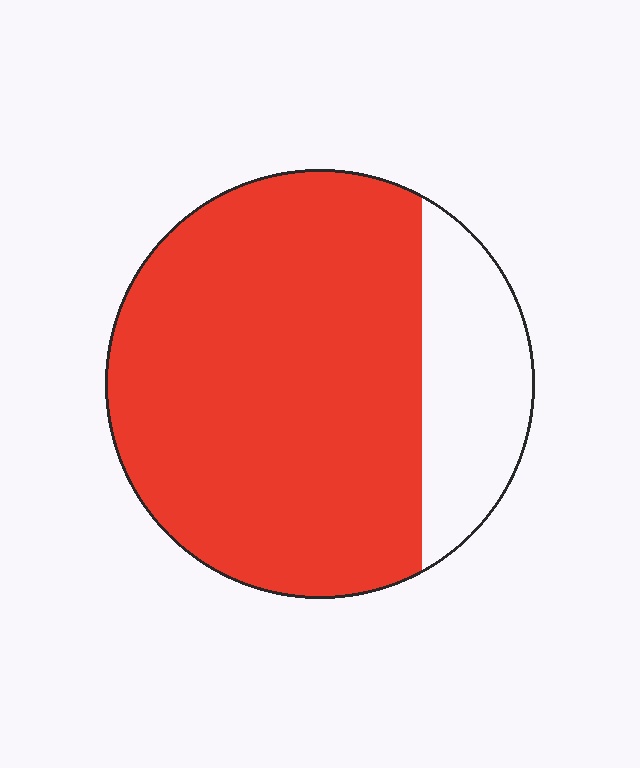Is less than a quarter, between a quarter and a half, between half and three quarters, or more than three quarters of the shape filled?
More than three quarters.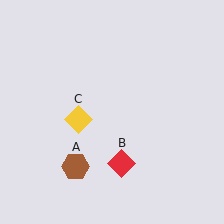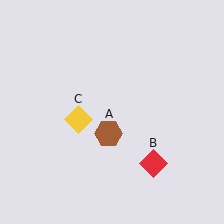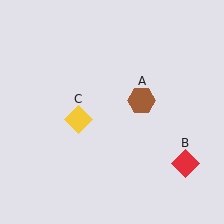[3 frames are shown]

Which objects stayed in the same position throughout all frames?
Yellow diamond (object C) remained stationary.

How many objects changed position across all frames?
2 objects changed position: brown hexagon (object A), red diamond (object B).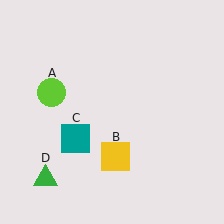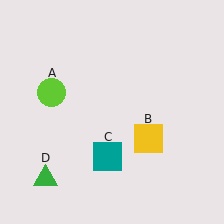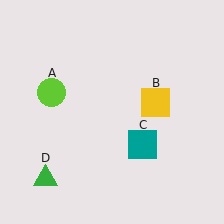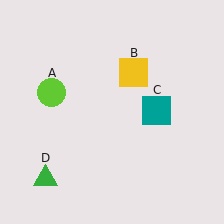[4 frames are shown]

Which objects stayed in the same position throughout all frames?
Lime circle (object A) and green triangle (object D) remained stationary.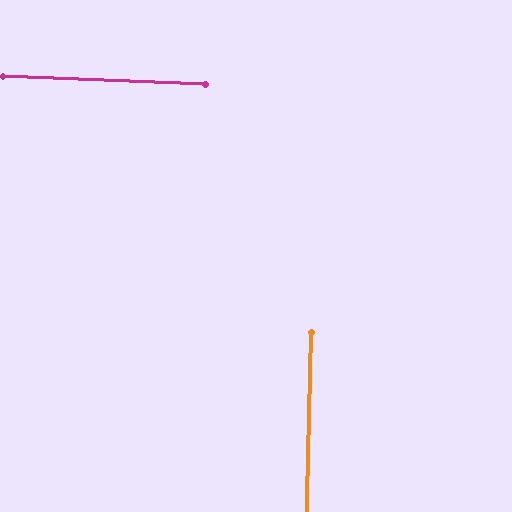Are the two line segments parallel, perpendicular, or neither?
Perpendicular — they meet at approximately 89°.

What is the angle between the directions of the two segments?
Approximately 89 degrees.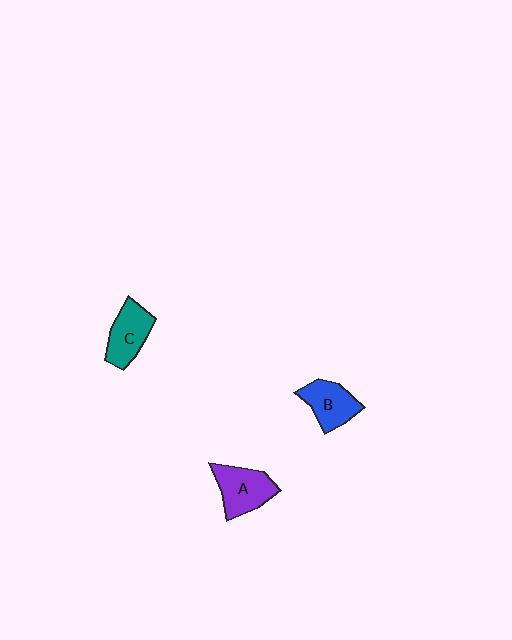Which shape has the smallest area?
Shape B (blue).